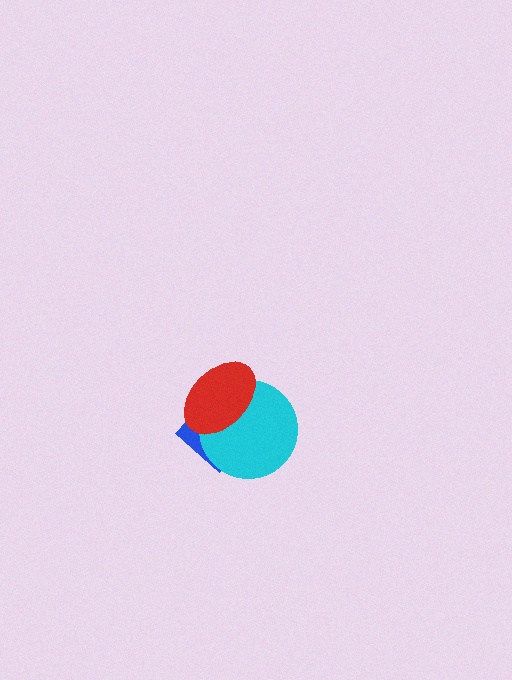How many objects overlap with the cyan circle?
2 objects overlap with the cyan circle.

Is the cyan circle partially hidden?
Yes, it is partially covered by another shape.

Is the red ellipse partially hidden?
No, no other shape covers it.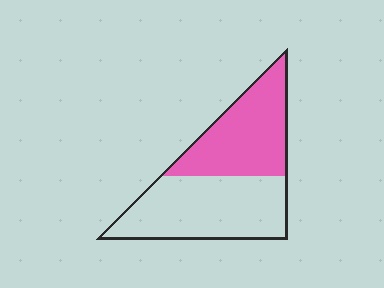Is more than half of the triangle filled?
No.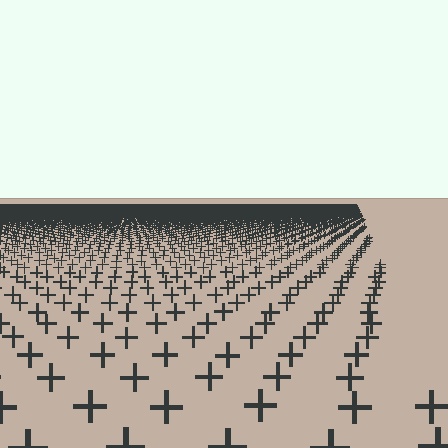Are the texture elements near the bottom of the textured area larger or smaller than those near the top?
Larger. Near the bottom, elements are closer to the viewer and appear at a bigger on-screen size.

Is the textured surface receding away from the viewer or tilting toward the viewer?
The surface is receding away from the viewer. Texture elements get smaller and denser toward the top.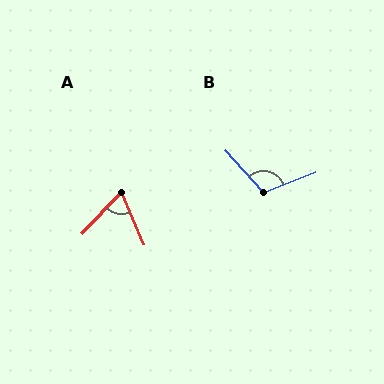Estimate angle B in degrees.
Approximately 111 degrees.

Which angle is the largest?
B, at approximately 111 degrees.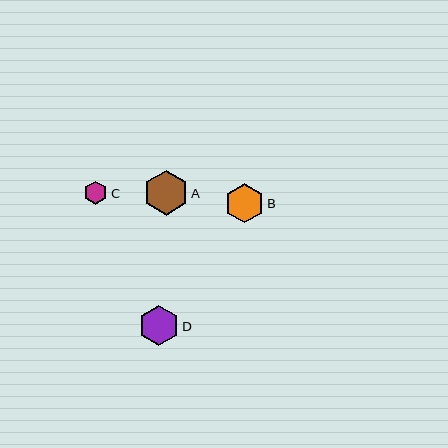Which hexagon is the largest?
Hexagon A is the largest with a size of approximately 45 pixels.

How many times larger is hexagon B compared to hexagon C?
Hexagon B is approximately 1.7 times the size of hexagon C.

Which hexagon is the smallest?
Hexagon C is the smallest with a size of approximately 23 pixels.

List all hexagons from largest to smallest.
From largest to smallest: A, D, B, C.